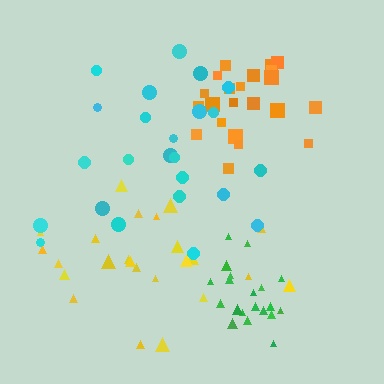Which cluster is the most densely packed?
Orange.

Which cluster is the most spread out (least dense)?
Cyan.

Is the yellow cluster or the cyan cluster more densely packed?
Yellow.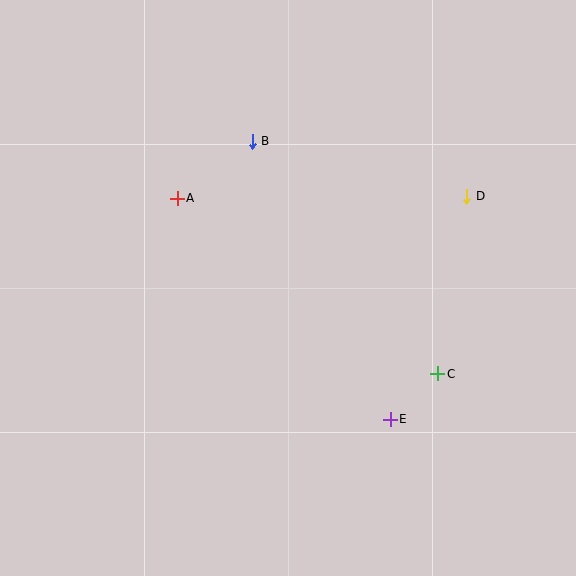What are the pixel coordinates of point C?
Point C is at (438, 374).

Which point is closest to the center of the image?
Point A at (177, 198) is closest to the center.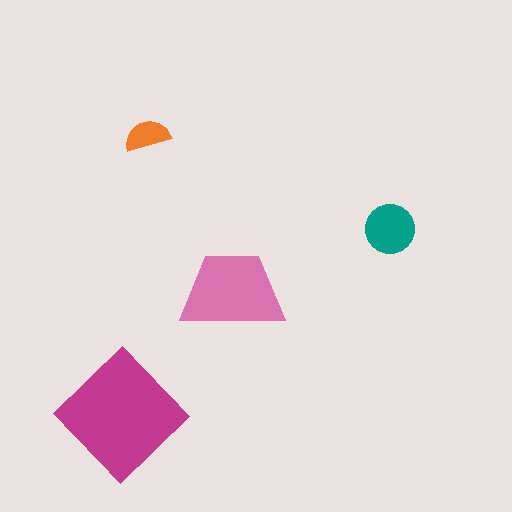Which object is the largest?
The magenta diamond.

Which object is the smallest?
The orange semicircle.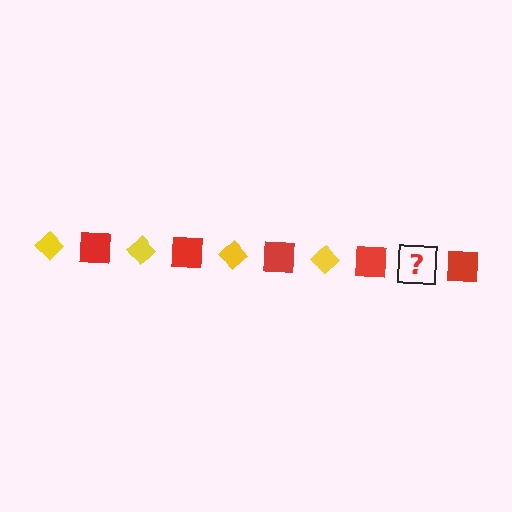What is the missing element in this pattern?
The missing element is a yellow diamond.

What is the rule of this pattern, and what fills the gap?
The rule is that the pattern alternates between yellow diamond and red square. The gap should be filled with a yellow diamond.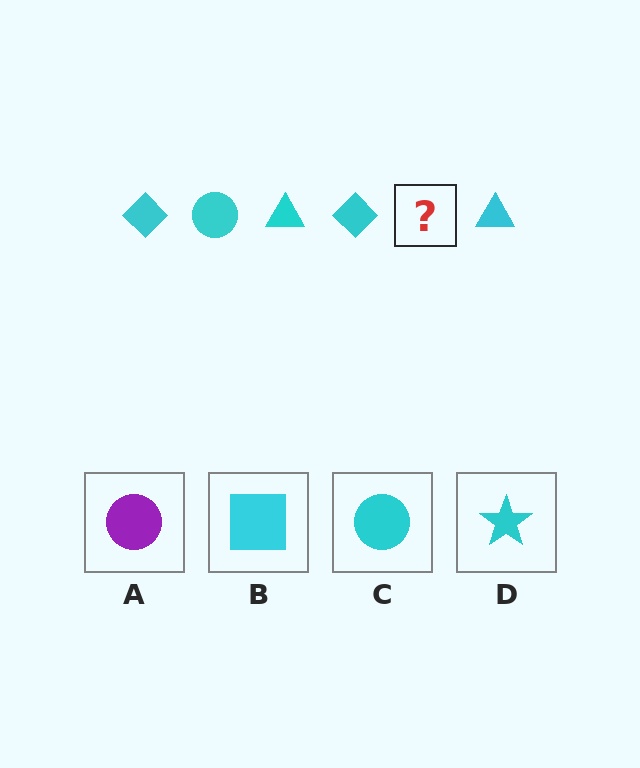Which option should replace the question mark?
Option C.